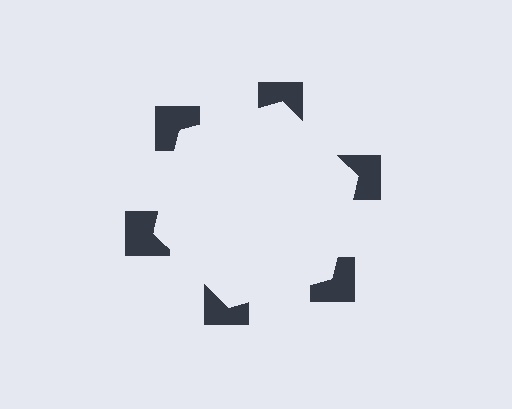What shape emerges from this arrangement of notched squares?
An illusory hexagon — its edges are inferred from the aligned wedge cuts in the notched squares, not physically drawn.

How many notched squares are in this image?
There are 6 — one at each vertex of the illusory hexagon.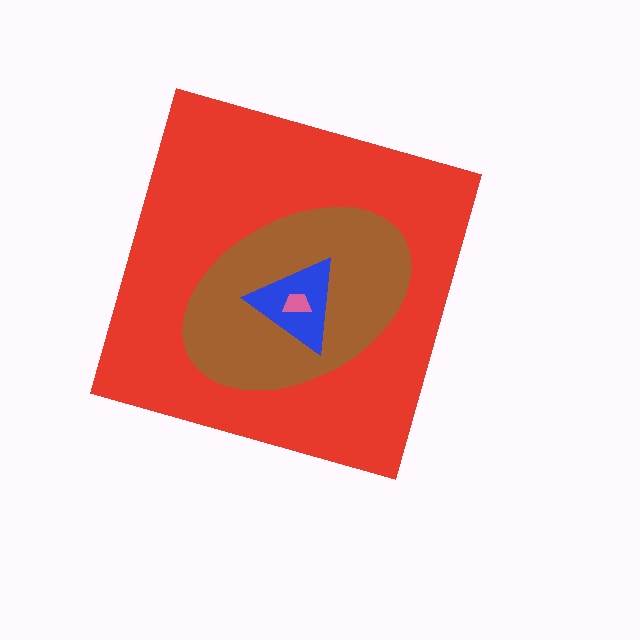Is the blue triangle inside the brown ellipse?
Yes.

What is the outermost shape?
The red diamond.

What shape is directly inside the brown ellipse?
The blue triangle.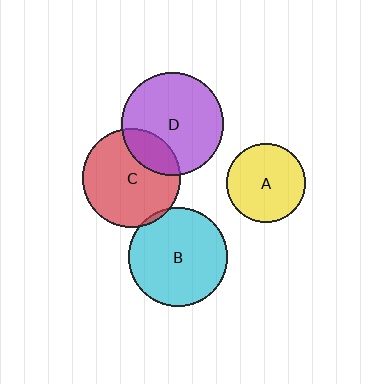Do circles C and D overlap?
Yes.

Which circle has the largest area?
Circle D (purple).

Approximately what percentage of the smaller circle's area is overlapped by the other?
Approximately 20%.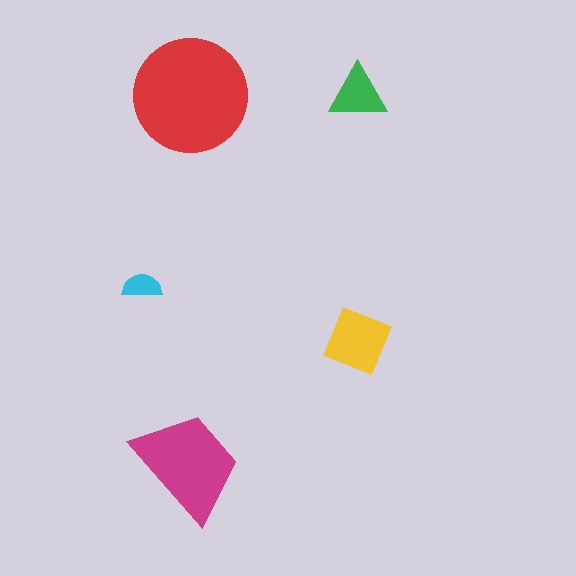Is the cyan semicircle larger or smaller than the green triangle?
Smaller.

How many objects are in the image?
There are 5 objects in the image.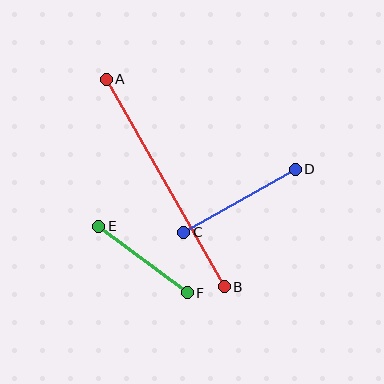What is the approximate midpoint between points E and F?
The midpoint is at approximately (143, 259) pixels.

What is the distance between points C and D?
The distance is approximately 128 pixels.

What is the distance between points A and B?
The distance is approximately 239 pixels.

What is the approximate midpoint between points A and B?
The midpoint is at approximately (165, 183) pixels.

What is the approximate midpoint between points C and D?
The midpoint is at approximately (240, 201) pixels.